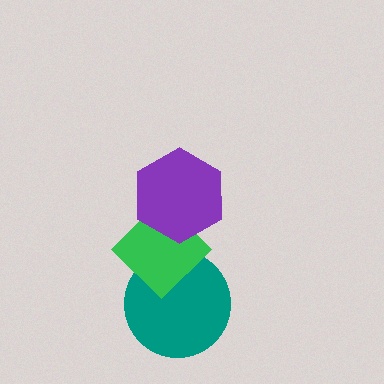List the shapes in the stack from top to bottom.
From top to bottom: the purple hexagon, the green diamond, the teal circle.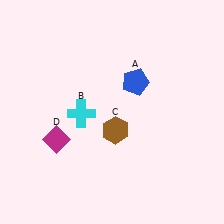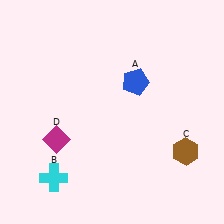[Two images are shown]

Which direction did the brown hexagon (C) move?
The brown hexagon (C) moved right.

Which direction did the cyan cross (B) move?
The cyan cross (B) moved down.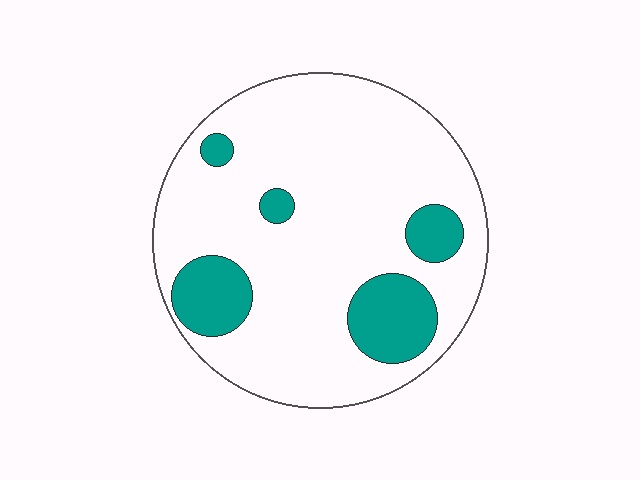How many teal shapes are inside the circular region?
5.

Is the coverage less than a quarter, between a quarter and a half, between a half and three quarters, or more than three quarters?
Less than a quarter.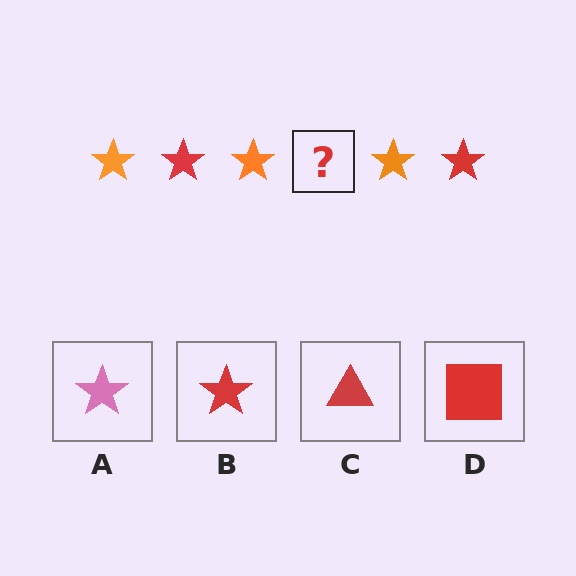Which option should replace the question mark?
Option B.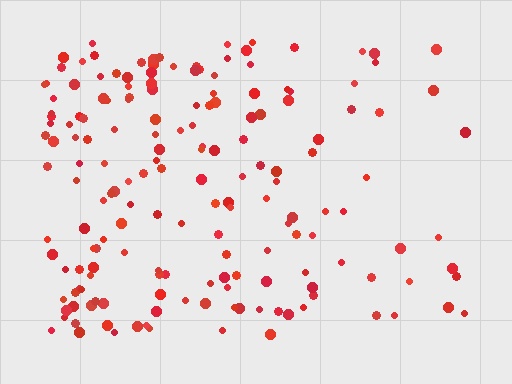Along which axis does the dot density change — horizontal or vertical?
Horizontal.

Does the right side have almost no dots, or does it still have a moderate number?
Still a moderate number, just noticeably fewer than the left.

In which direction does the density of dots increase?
From right to left, with the left side densest.